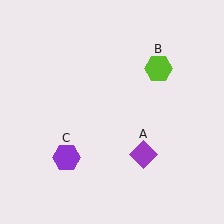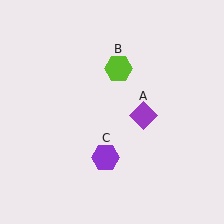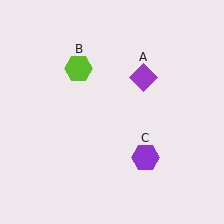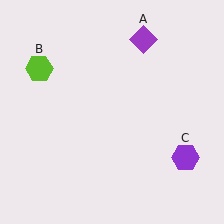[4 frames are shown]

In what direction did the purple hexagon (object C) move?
The purple hexagon (object C) moved right.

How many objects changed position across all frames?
3 objects changed position: purple diamond (object A), lime hexagon (object B), purple hexagon (object C).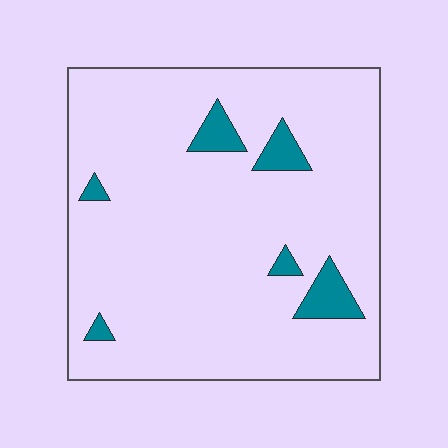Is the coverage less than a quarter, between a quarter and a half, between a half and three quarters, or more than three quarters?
Less than a quarter.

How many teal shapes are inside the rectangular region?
6.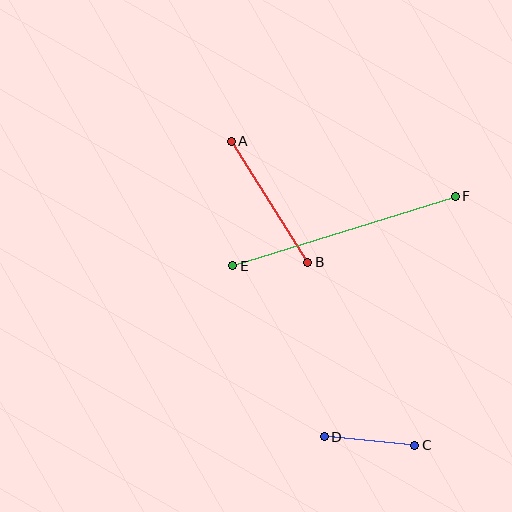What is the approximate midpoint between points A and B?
The midpoint is at approximately (270, 202) pixels.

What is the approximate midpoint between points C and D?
The midpoint is at approximately (370, 441) pixels.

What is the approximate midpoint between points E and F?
The midpoint is at approximately (344, 231) pixels.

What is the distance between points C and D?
The distance is approximately 91 pixels.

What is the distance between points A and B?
The distance is approximately 143 pixels.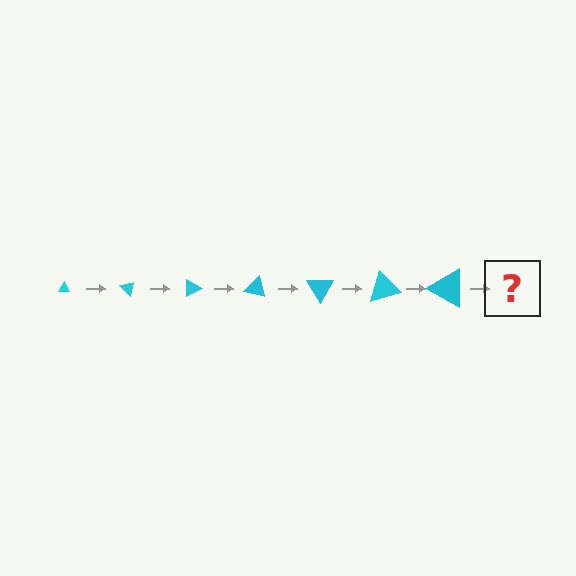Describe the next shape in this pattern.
It should be a triangle, larger than the previous one and rotated 315 degrees from the start.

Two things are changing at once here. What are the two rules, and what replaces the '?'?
The two rules are that the triangle grows larger each step and it rotates 45 degrees each step. The '?' should be a triangle, larger than the previous one and rotated 315 degrees from the start.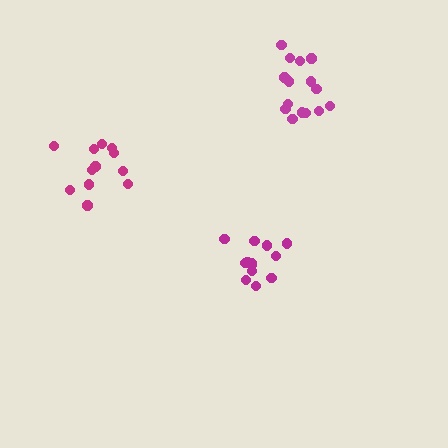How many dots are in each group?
Group 1: 14 dots, Group 2: 12 dots, Group 3: 15 dots (41 total).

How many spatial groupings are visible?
There are 3 spatial groupings.